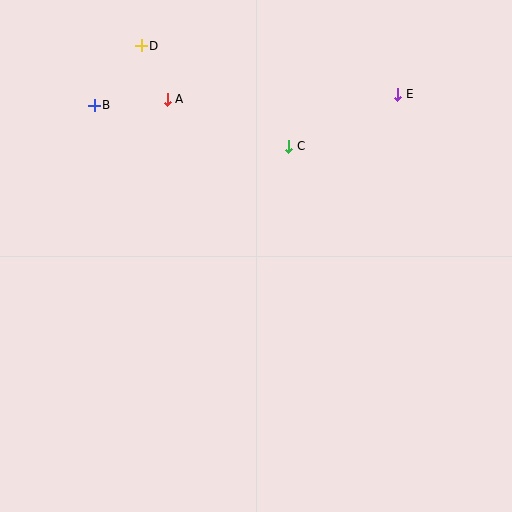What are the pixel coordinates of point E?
Point E is at (398, 94).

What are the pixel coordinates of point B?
Point B is at (94, 105).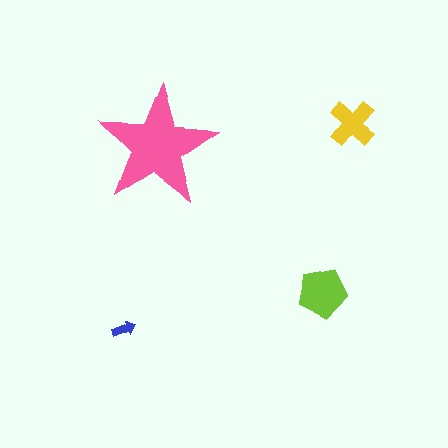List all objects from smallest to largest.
The blue arrow, the yellow cross, the lime pentagon, the pink star.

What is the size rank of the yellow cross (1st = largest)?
3rd.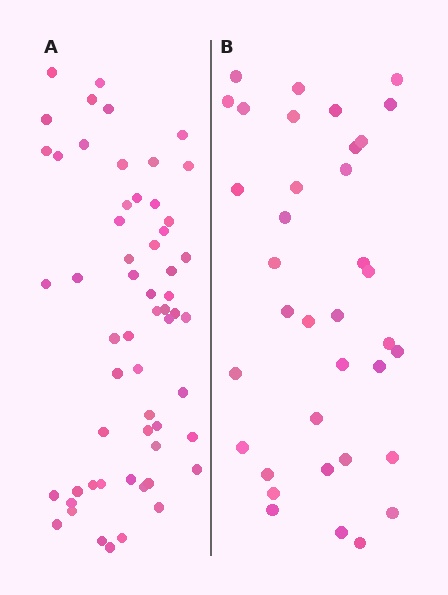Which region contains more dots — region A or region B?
Region A (the left region) has more dots.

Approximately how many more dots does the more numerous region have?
Region A has approximately 20 more dots than region B.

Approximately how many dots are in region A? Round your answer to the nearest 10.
About 60 dots. (The exact count is 58, which rounds to 60.)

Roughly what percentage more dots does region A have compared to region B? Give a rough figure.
About 60% more.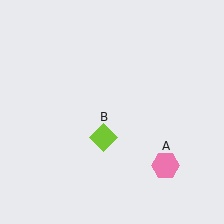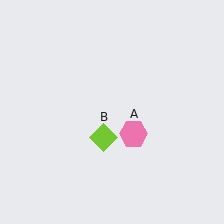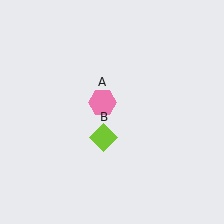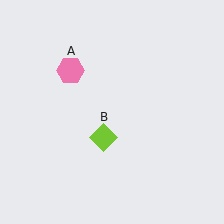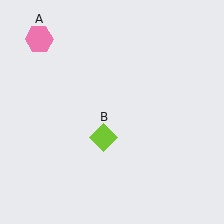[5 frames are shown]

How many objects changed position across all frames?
1 object changed position: pink hexagon (object A).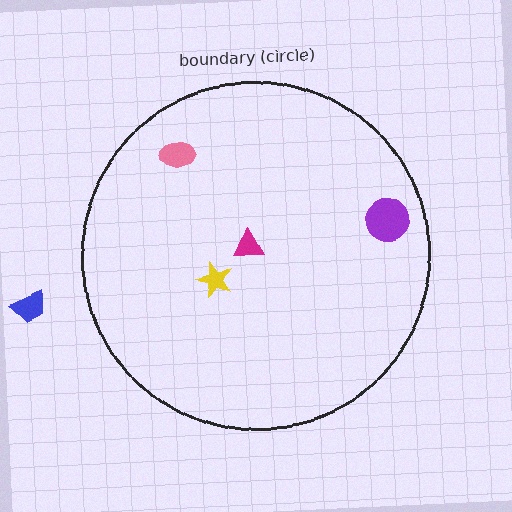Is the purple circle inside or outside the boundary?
Inside.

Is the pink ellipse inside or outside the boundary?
Inside.